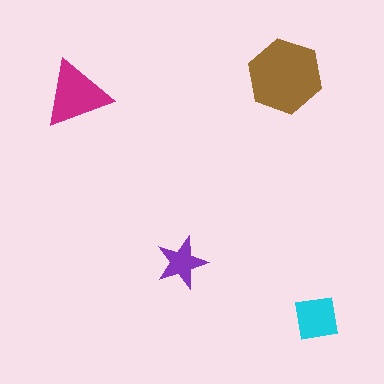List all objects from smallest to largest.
The purple star, the cyan square, the magenta triangle, the brown hexagon.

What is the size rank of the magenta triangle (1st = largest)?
2nd.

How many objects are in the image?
There are 4 objects in the image.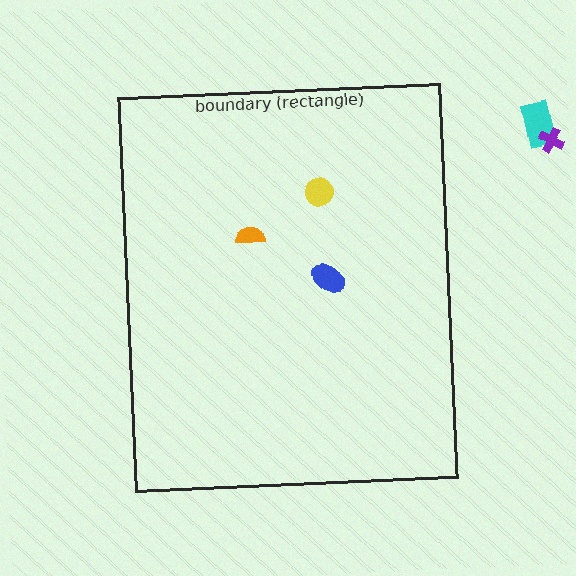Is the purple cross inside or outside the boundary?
Outside.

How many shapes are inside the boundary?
3 inside, 2 outside.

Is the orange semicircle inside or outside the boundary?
Inside.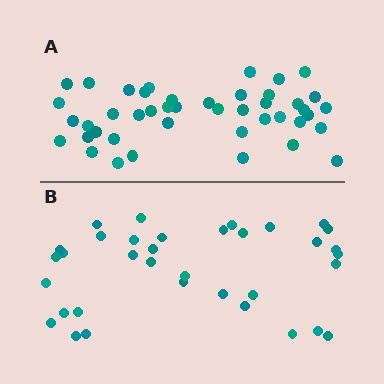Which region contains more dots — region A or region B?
Region A (the top region) has more dots.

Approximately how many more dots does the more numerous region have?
Region A has roughly 8 or so more dots than region B.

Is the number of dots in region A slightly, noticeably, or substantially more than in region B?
Region A has noticeably more, but not dramatically so. The ratio is roughly 1.3 to 1.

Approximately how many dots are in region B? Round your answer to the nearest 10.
About 40 dots. (The exact count is 35, which rounds to 40.)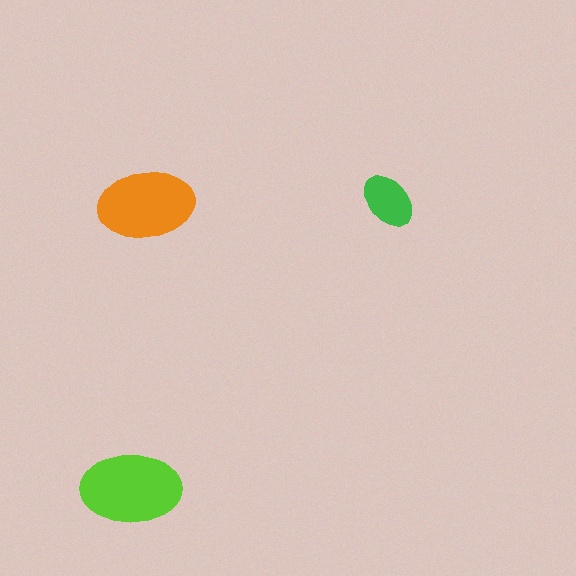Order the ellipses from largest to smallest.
the lime one, the orange one, the green one.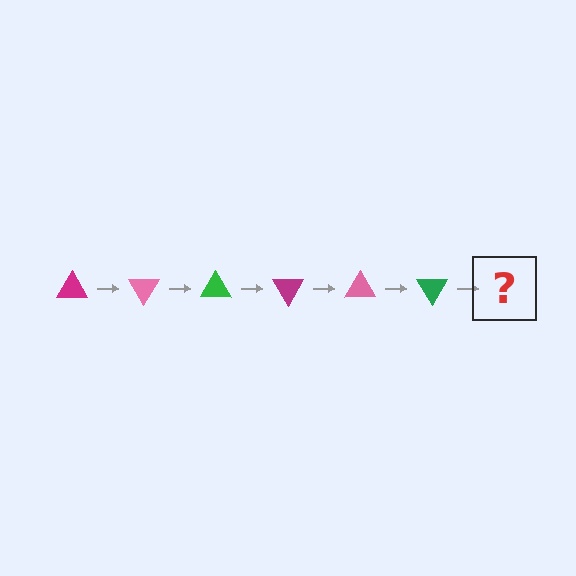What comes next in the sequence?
The next element should be a magenta triangle, rotated 360 degrees from the start.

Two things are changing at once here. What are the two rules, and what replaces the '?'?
The two rules are that it rotates 60 degrees each step and the color cycles through magenta, pink, and green. The '?' should be a magenta triangle, rotated 360 degrees from the start.